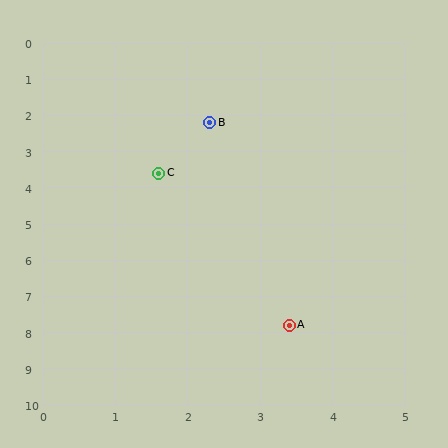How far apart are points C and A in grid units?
Points C and A are about 4.6 grid units apart.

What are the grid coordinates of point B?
Point B is at approximately (2.3, 2.2).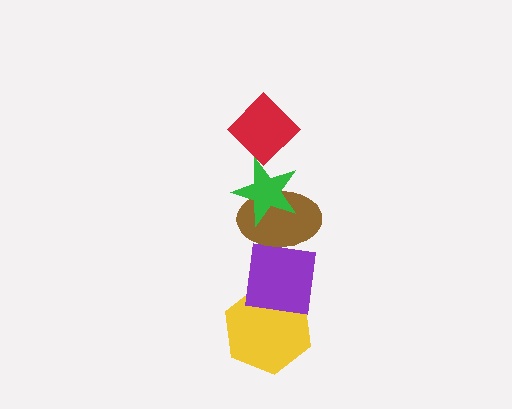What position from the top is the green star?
The green star is 2nd from the top.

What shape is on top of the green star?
The red diamond is on top of the green star.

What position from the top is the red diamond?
The red diamond is 1st from the top.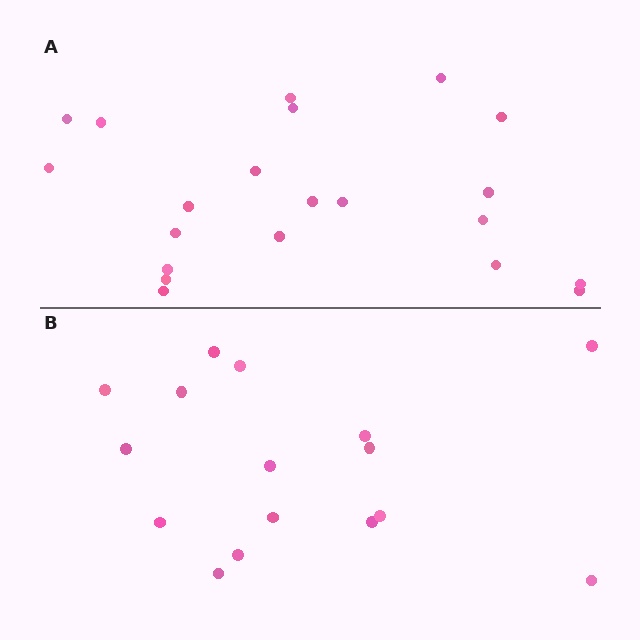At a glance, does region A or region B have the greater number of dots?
Region A (the top region) has more dots.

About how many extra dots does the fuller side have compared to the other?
Region A has about 5 more dots than region B.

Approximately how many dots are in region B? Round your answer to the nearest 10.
About 20 dots. (The exact count is 16, which rounds to 20.)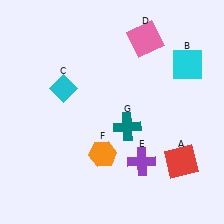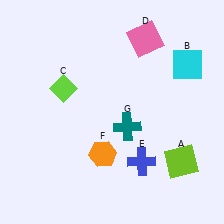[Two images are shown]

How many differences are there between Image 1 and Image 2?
There are 3 differences between the two images.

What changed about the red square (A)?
In Image 1, A is red. In Image 2, it changed to lime.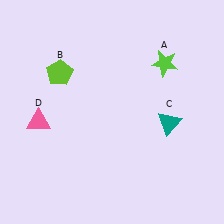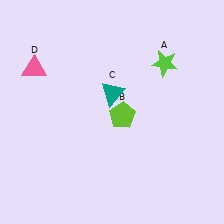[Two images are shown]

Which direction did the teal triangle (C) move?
The teal triangle (C) moved left.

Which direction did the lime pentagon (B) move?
The lime pentagon (B) moved right.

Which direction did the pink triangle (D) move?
The pink triangle (D) moved up.